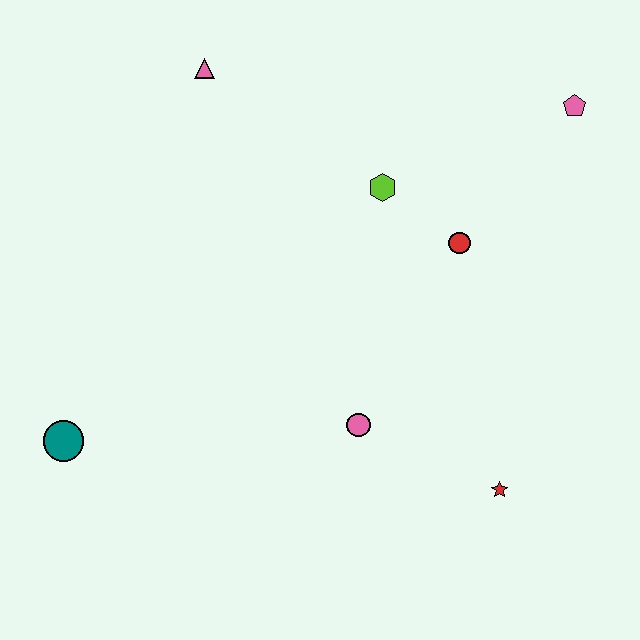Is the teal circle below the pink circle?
Yes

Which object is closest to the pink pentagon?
The red circle is closest to the pink pentagon.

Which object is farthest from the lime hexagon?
The teal circle is farthest from the lime hexagon.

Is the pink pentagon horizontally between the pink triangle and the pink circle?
No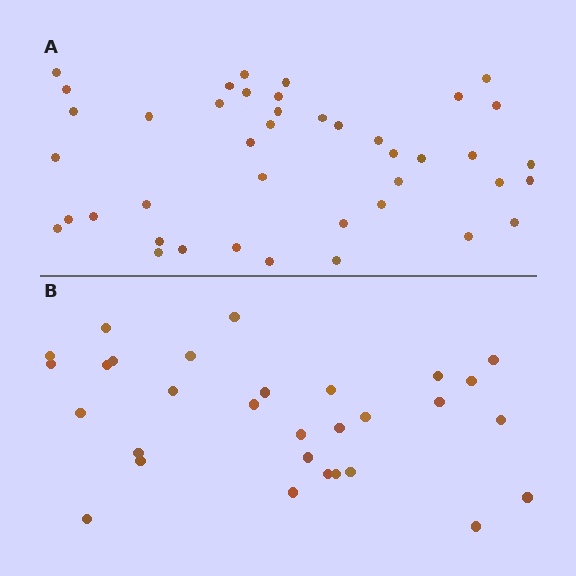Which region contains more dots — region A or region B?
Region A (the top region) has more dots.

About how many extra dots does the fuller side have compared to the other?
Region A has roughly 12 or so more dots than region B.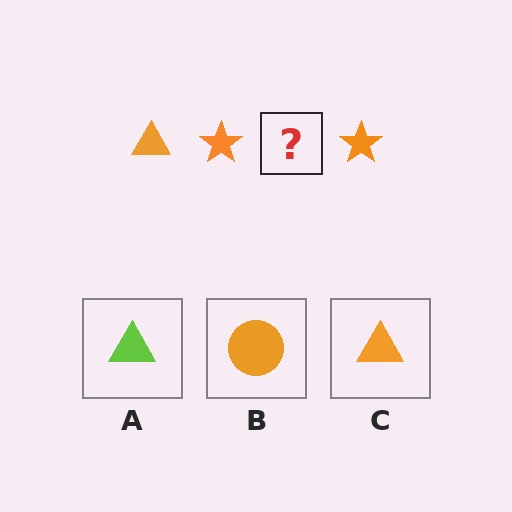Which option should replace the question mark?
Option C.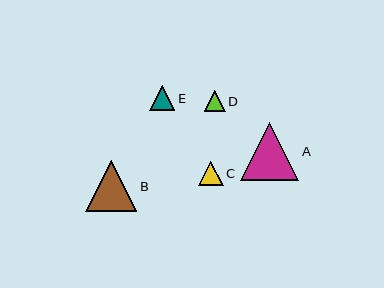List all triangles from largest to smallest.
From largest to smallest: A, B, E, C, D.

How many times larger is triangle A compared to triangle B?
Triangle A is approximately 1.1 times the size of triangle B.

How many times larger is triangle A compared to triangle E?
Triangle A is approximately 2.3 times the size of triangle E.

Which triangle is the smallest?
Triangle D is the smallest with a size of approximately 21 pixels.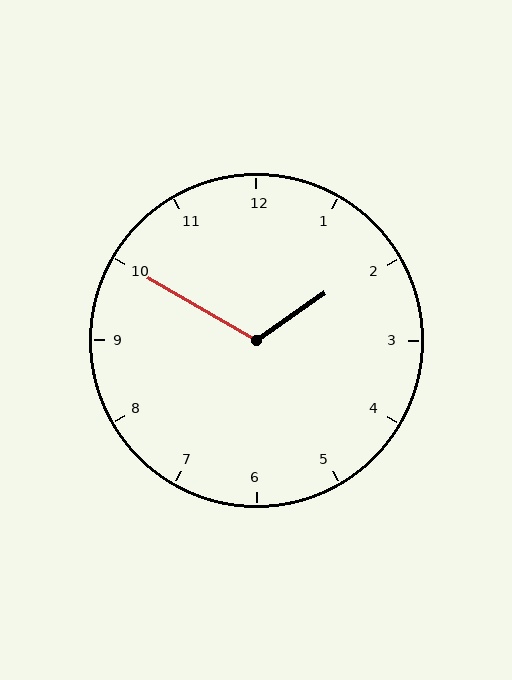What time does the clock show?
1:50.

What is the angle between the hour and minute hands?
Approximately 115 degrees.